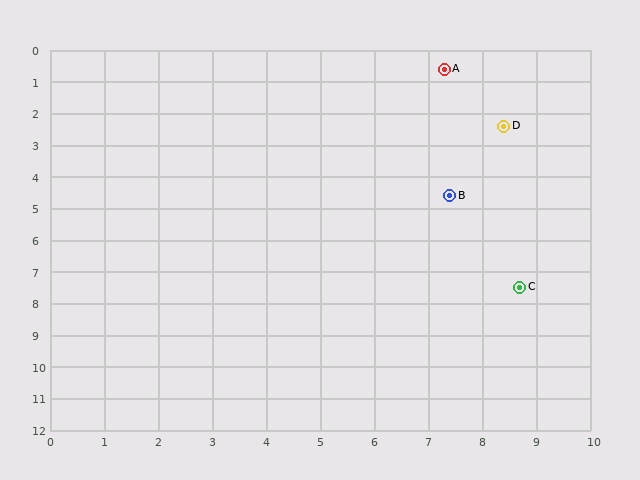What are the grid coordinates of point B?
Point B is at approximately (7.4, 4.6).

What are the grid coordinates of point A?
Point A is at approximately (7.3, 0.6).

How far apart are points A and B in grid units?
Points A and B are about 4.0 grid units apart.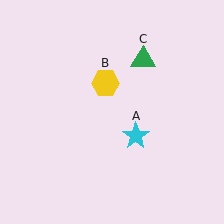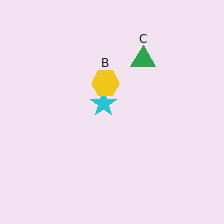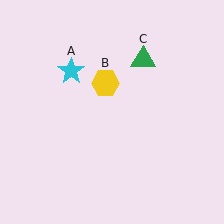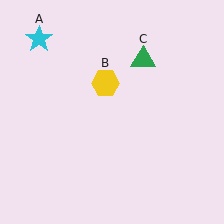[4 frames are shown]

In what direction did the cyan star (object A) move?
The cyan star (object A) moved up and to the left.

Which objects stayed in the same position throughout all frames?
Yellow hexagon (object B) and green triangle (object C) remained stationary.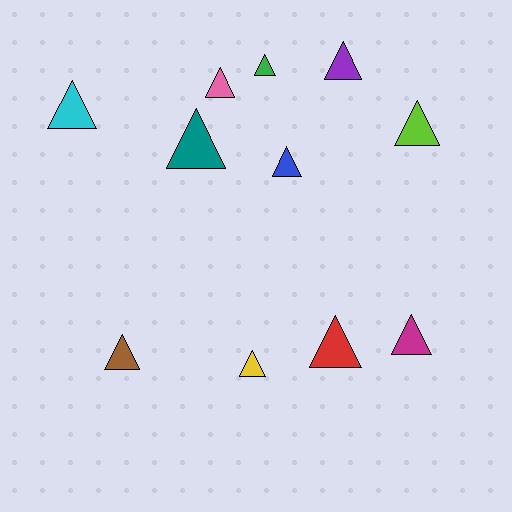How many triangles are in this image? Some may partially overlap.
There are 11 triangles.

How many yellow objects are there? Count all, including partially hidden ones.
There is 1 yellow object.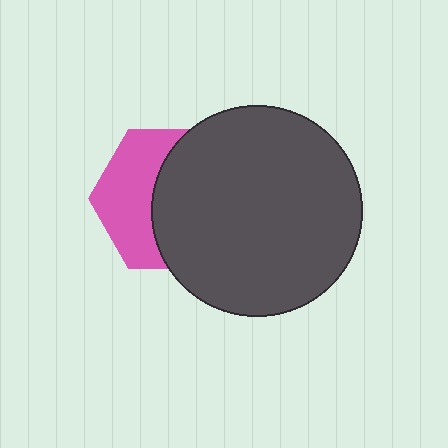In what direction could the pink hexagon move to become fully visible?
The pink hexagon could move left. That would shift it out from behind the dark gray circle entirely.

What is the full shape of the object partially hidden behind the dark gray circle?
The partially hidden object is a pink hexagon.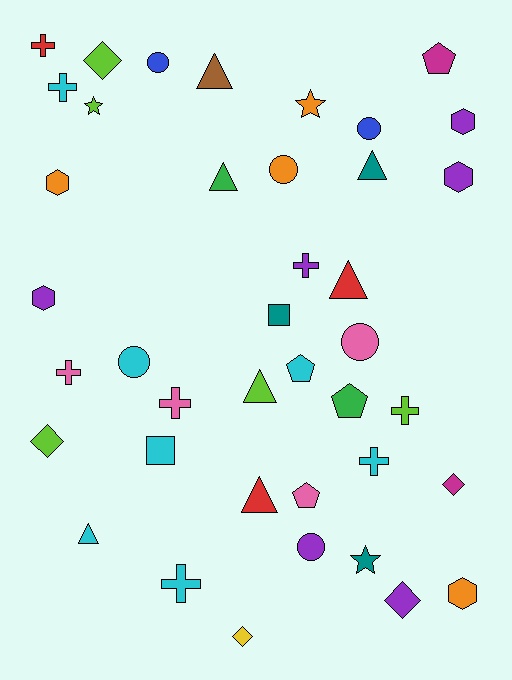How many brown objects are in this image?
There is 1 brown object.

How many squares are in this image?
There are 2 squares.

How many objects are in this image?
There are 40 objects.